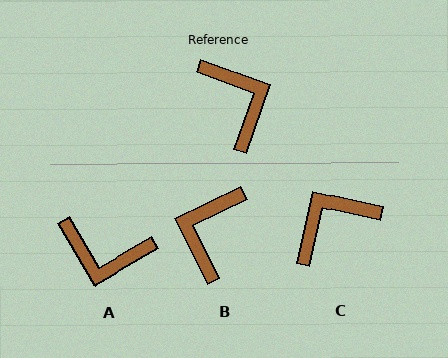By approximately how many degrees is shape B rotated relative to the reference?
Approximately 136 degrees counter-clockwise.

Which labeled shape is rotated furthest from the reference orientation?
B, about 136 degrees away.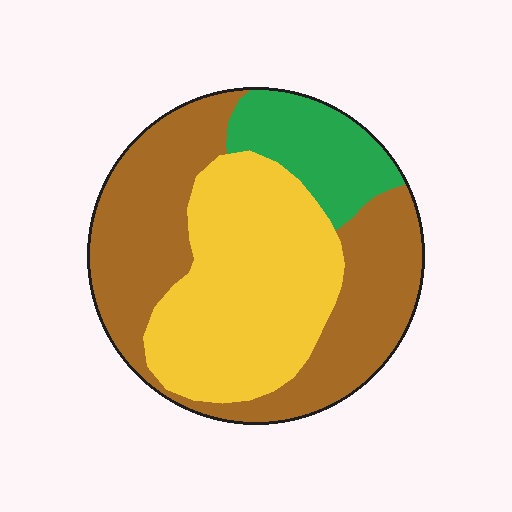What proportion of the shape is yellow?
Yellow covers 39% of the shape.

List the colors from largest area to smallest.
From largest to smallest: brown, yellow, green.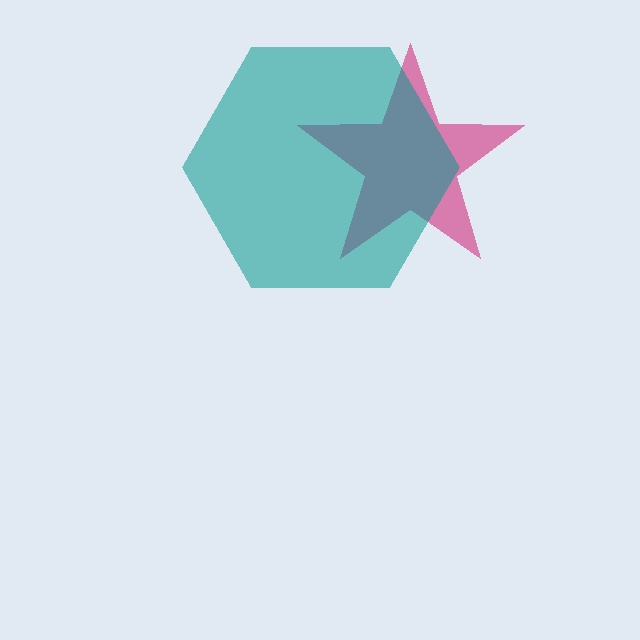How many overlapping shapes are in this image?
There are 2 overlapping shapes in the image.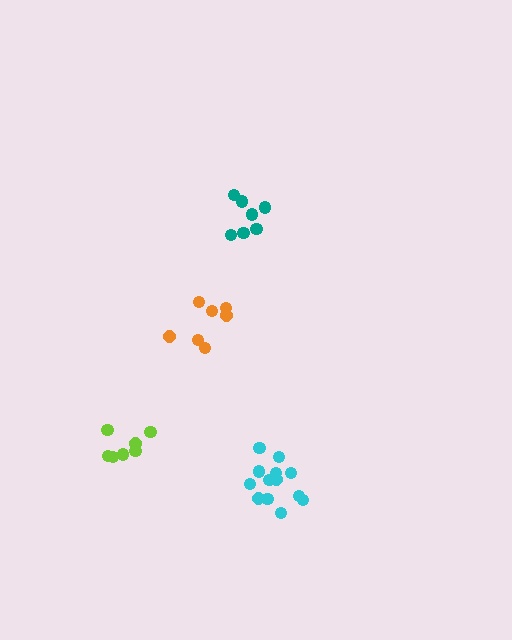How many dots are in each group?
Group 1: 7 dots, Group 2: 7 dots, Group 3: 13 dots, Group 4: 7 dots (34 total).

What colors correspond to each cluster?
The clusters are colored: orange, lime, cyan, teal.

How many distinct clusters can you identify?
There are 4 distinct clusters.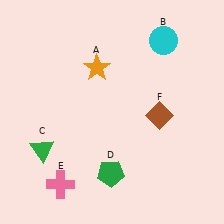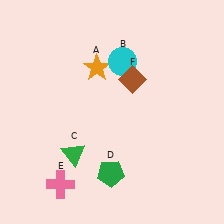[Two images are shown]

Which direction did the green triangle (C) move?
The green triangle (C) moved right.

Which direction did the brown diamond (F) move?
The brown diamond (F) moved up.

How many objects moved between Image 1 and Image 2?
3 objects moved between the two images.